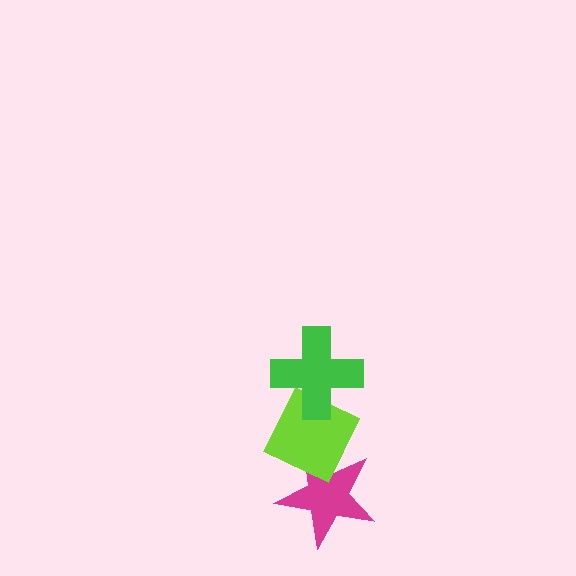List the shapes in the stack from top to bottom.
From top to bottom: the green cross, the lime diamond, the magenta star.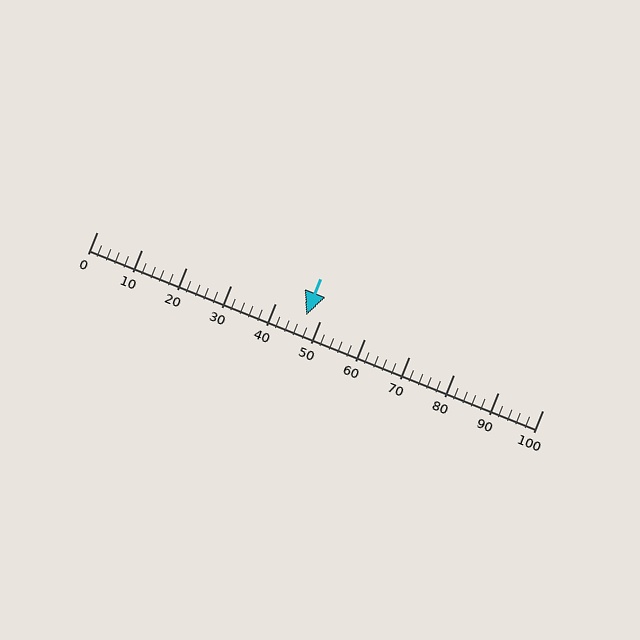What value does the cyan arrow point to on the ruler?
The cyan arrow points to approximately 47.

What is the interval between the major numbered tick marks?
The major tick marks are spaced 10 units apart.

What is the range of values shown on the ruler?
The ruler shows values from 0 to 100.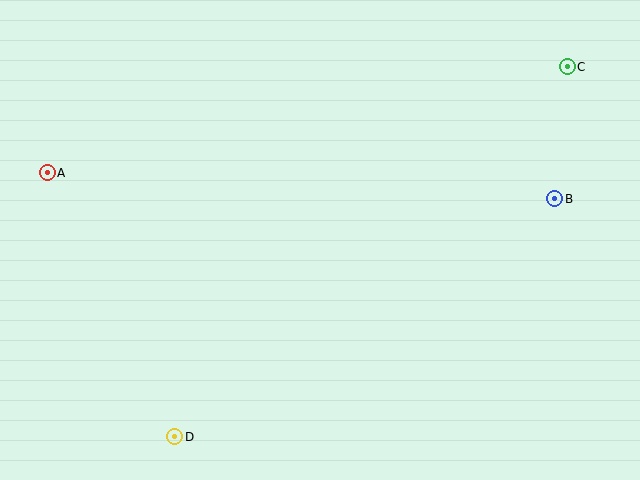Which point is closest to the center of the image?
Point B at (555, 199) is closest to the center.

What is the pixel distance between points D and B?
The distance between D and B is 448 pixels.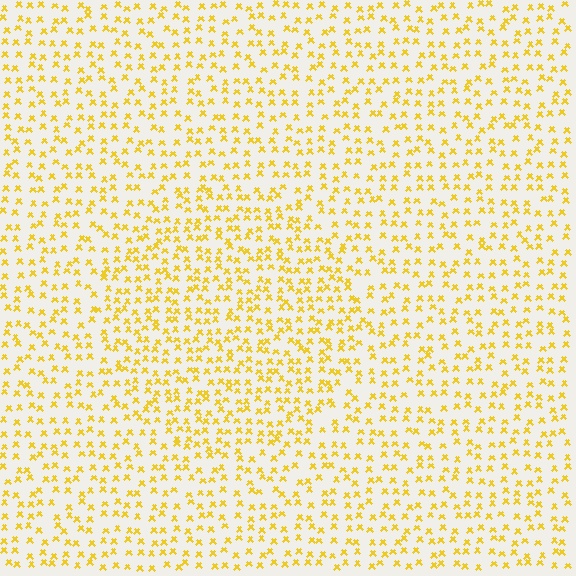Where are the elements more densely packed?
The elements are more densely packed inside the circle boundary.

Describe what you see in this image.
The image contains small yellow elements arranged at two different densities. A circle-shaped region is visible where the elements are more densely packed than the surrounding area.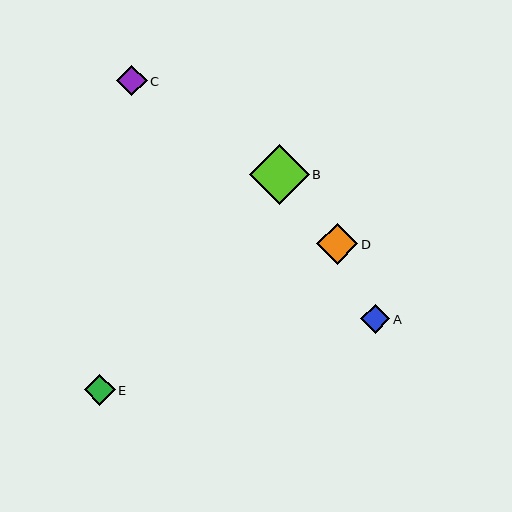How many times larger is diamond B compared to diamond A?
Diamond B is approximately 2.1 times the size of diamond A.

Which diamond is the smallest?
Diamond A is the smallest with a size of approximately 29 pixels.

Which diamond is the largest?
Diamond B is the largest with a size of approximately 60 pixels.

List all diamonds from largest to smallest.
From largest to smallest: B, D, E, C, A.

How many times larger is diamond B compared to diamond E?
Diamond B is approximately 1.9 times the size of diamond E.